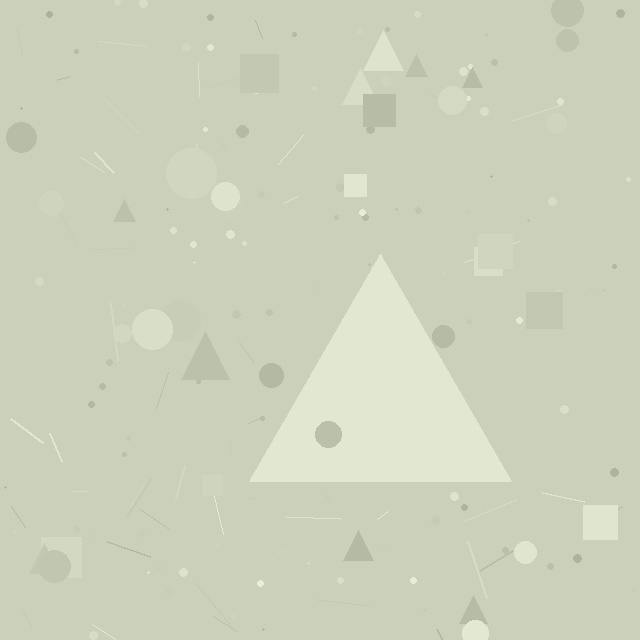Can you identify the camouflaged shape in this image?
The camouflaged shape is a triangle.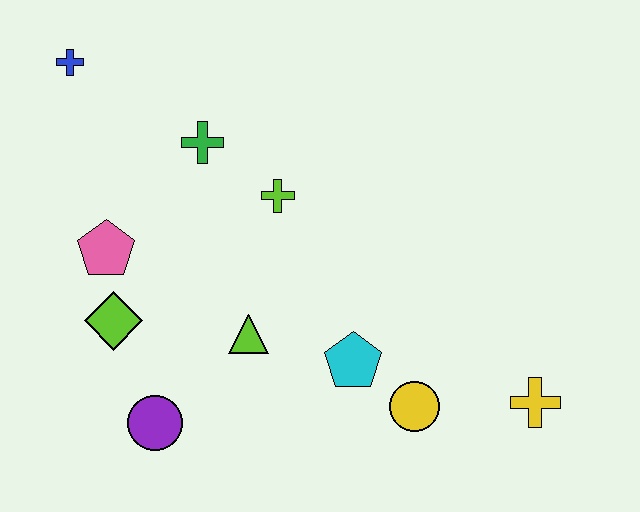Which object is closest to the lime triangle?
The cyan pentagon is closest to the lime triangle.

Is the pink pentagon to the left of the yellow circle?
Yes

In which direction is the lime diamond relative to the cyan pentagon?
The lime diamond is to the left of the cyan pentagon.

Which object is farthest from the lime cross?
The yellow cross is farthest from the lime cross.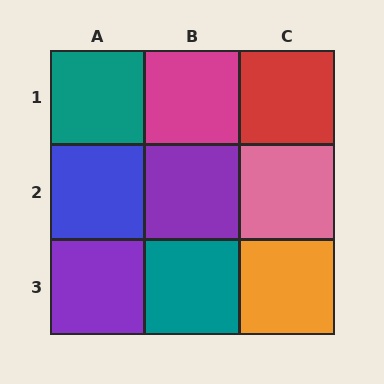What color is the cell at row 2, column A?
Blue.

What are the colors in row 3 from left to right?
Purple, teal, orange.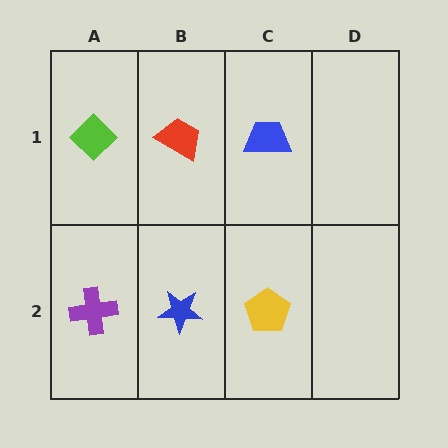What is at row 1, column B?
A red trapezoid.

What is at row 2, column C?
A yellow pentagon.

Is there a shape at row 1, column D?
No, that cell is empty.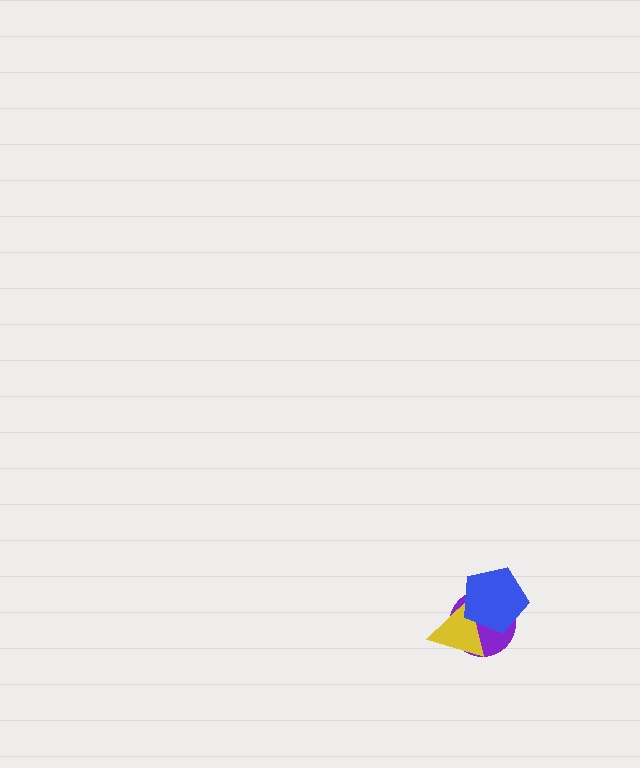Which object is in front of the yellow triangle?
The blue pentagon is in front of the yellow triangle.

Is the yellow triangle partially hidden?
Yes, it is partially covered by another shape.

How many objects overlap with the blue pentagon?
2 objects overlap with the blue pentagon.